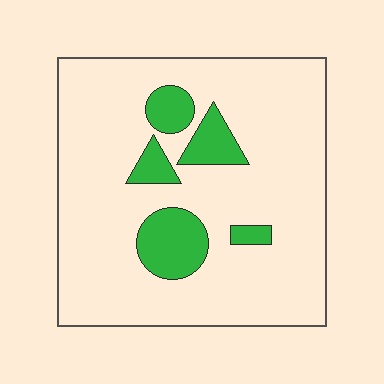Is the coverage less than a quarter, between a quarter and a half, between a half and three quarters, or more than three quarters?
Less than a quarter.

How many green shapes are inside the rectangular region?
5.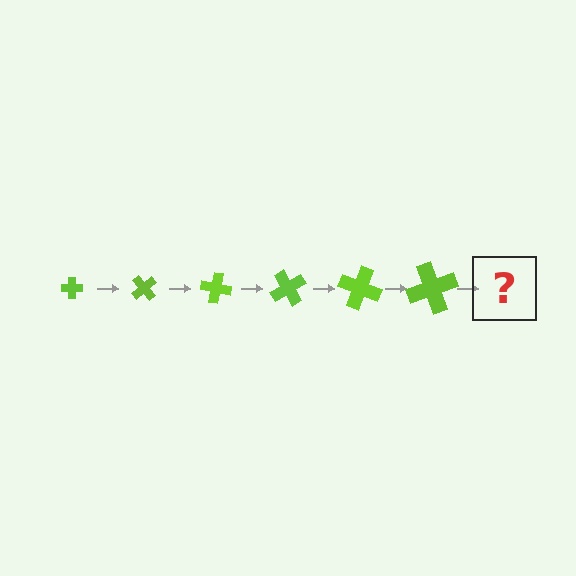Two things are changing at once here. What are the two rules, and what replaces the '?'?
The two rules are that the cross grows larger each step and it rotates 50 degrees each step. The '?' should be a cross, larger than the previous one and rotated 300 degrees from the start.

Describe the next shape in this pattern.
It should be a cross, larger than the previous one and rotated 300 degrees from the start.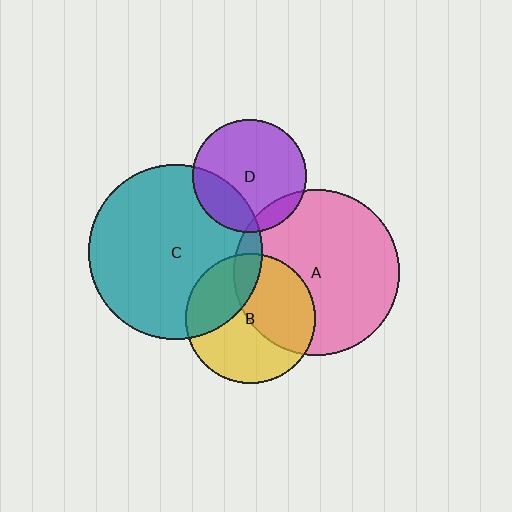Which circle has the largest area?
Circle C (teal).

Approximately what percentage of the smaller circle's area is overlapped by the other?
Approximately 10%.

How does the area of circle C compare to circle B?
Approximately 1.8 times.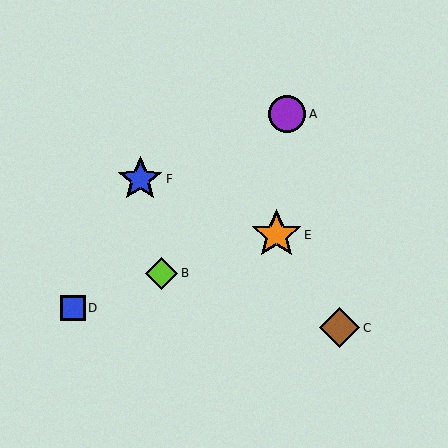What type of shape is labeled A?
Shape A is a purple circle.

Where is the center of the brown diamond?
The center of the brown diamond is at (340, 327).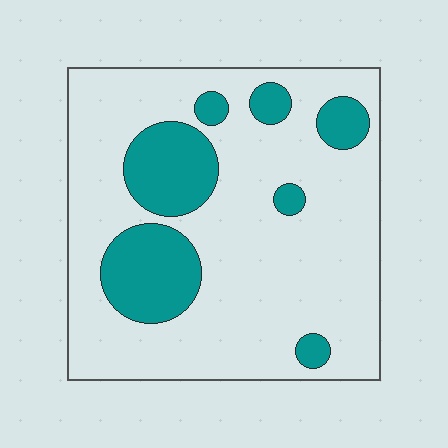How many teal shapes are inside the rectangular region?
7.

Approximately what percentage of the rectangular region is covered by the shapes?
Approximately 20%.